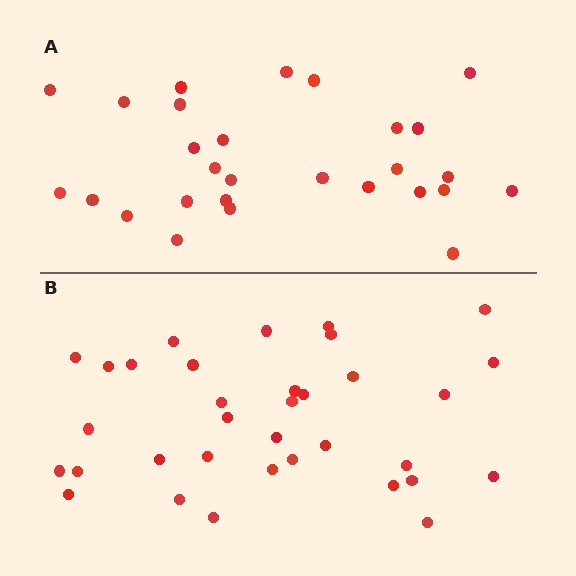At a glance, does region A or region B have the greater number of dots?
Region B (the bottom region) has more dots.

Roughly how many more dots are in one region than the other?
Region B has about 6 more dots than region A.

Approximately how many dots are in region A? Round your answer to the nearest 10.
About 30 dots. (The exact count is 28, which rounds to 30.)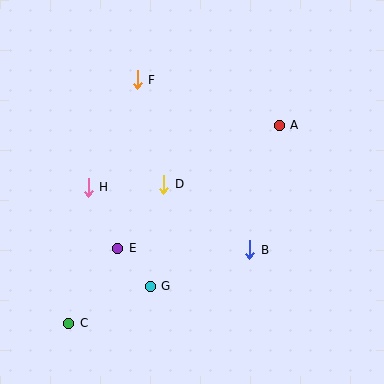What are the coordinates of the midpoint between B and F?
The midpoint between B and F is at (194, 165).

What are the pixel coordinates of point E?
Point E is at (117, 248).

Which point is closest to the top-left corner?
Point F is closest to the top-left corner.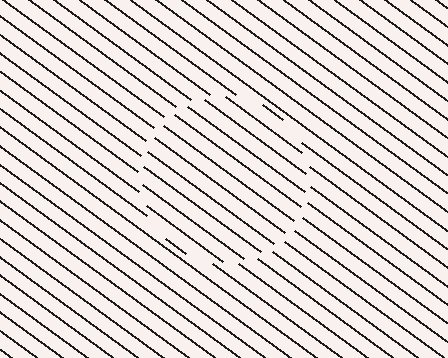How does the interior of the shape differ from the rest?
The interior of the shape contains the same grating, shifted by half a period — the contour is defined by the phase discontinuity where line-ends from the inner and outer gratings abut.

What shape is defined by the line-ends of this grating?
An illusory circle. The interior of the shape contains the same grating, shifted by half a period — the contour is defined by the phase discontinuity where line-ends from the inner and outer gratings abut.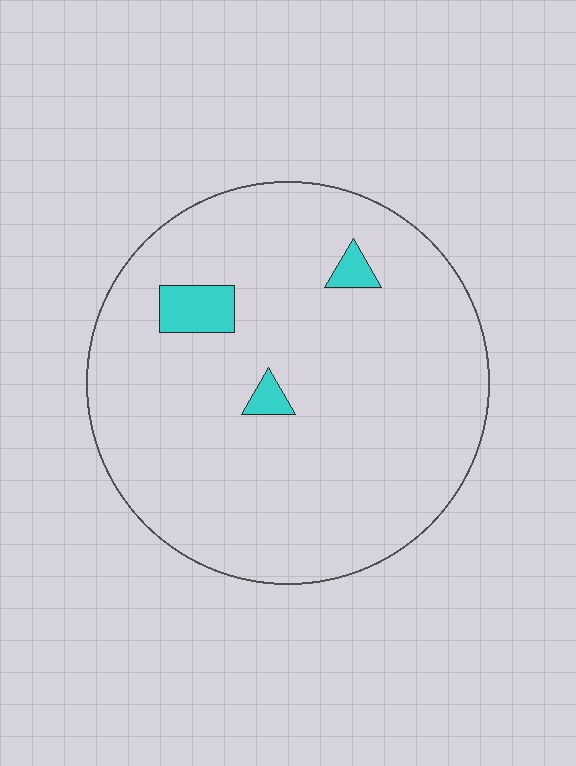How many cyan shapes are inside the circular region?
3.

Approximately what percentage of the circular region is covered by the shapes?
Approximately 5%.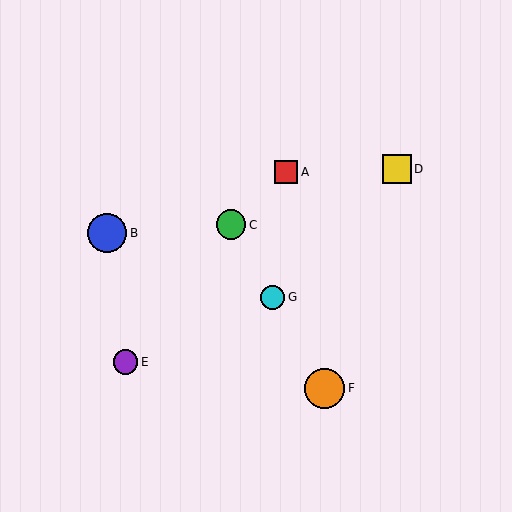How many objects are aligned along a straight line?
3 objects (C, F, G) are aligned along a straight line.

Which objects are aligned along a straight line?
Objects C, F, G are aligned along a straight line.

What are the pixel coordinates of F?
Object F is at (325, 388).